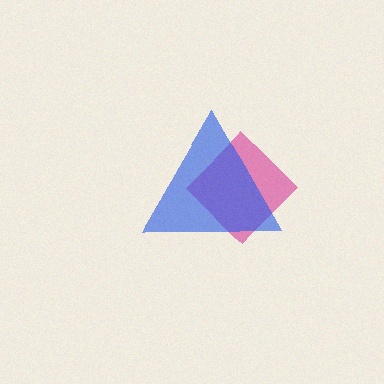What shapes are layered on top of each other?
The layered shapes are: a magenta diamond, a blue triangle.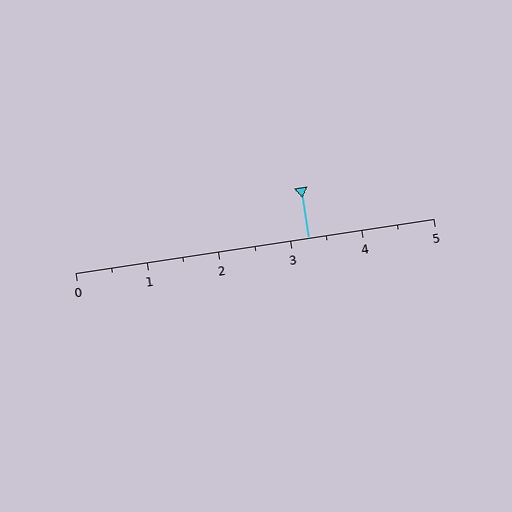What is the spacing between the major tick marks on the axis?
The major ticks are spaced 1 apart.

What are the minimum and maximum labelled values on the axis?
The axis runs from 0 to 5.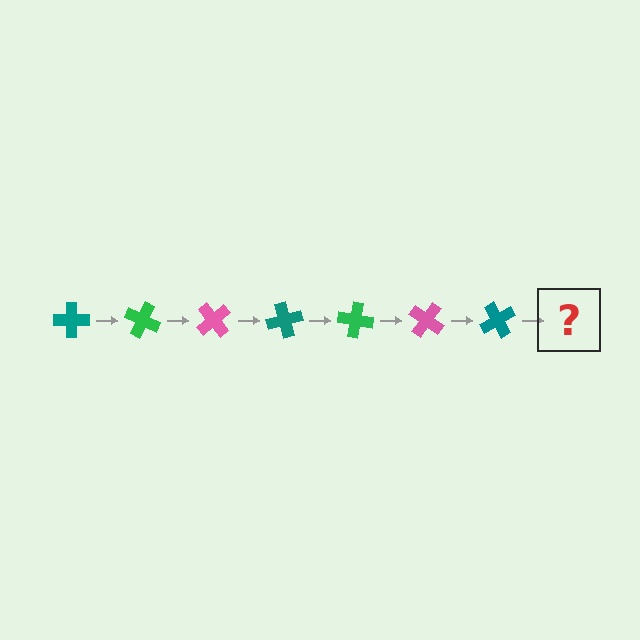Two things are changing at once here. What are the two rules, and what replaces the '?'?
The two rules are that it rotates 25 degrees each step and the color cycles through teal, green, and pink. The '?' should be a green cross, rotated 175 degrees from the start.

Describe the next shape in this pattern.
It should be a green cross, rotated 175 degrees from the start.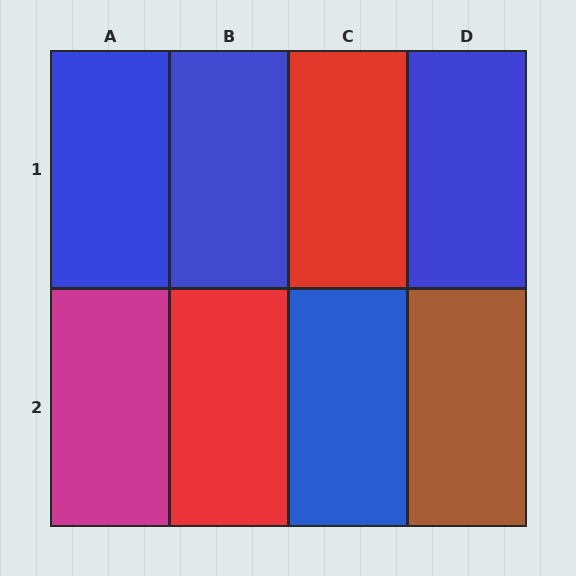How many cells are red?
2 cells are red.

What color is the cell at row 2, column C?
Blue.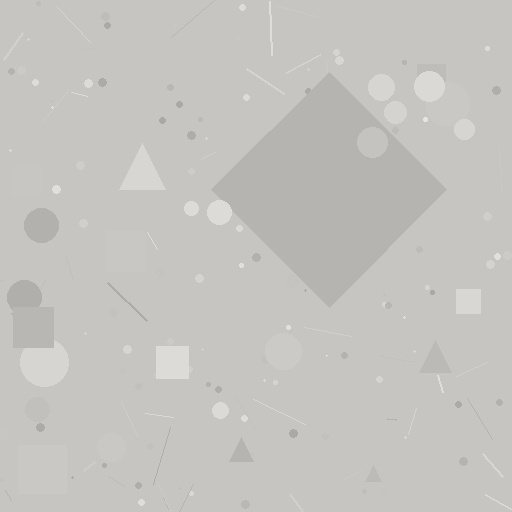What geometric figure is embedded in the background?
A diamond is embedded in the background.